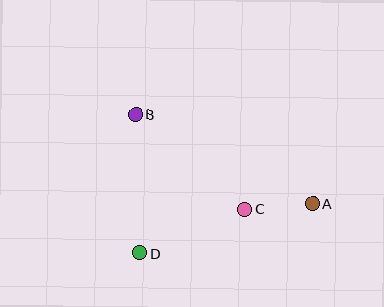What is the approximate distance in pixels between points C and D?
The distance between C and D is approximately 115 pixels.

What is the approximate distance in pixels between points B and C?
The distance between B and C is approximately 144 pixels.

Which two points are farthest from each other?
Points A and B are farthest from each other.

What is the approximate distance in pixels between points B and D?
The distance between B and D is approximately 139 pixels.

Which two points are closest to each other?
Points A and C are closest to each other.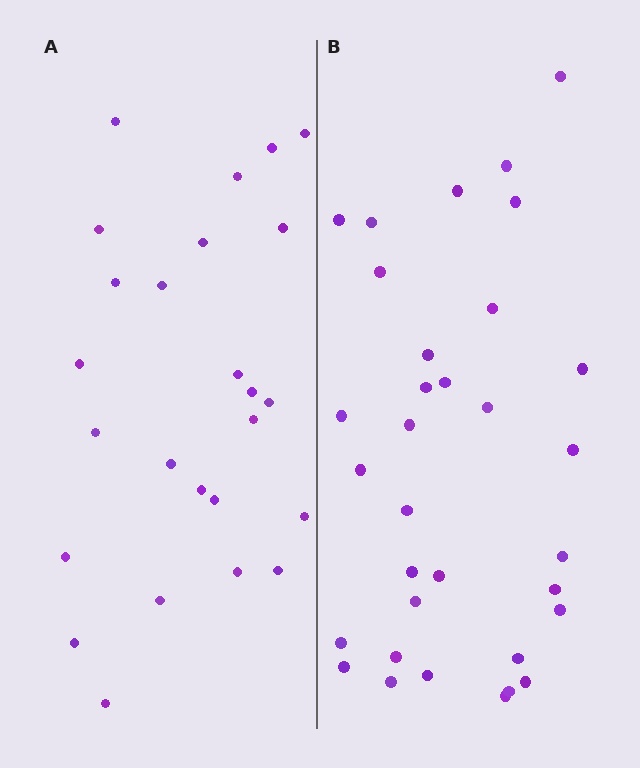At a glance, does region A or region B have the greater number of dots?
Region B (the right region) has more dots.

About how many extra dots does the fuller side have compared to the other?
Region B has roughly 8 or so more dots than region A.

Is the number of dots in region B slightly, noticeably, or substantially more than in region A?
Region B has noticeably more, but not dramatically so. The ratio is roughly 1.3 to 1.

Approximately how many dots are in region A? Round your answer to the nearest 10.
About 20 dots. (The exact count is 25, which rounds to 20.)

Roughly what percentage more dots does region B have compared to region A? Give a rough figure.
About 30% more.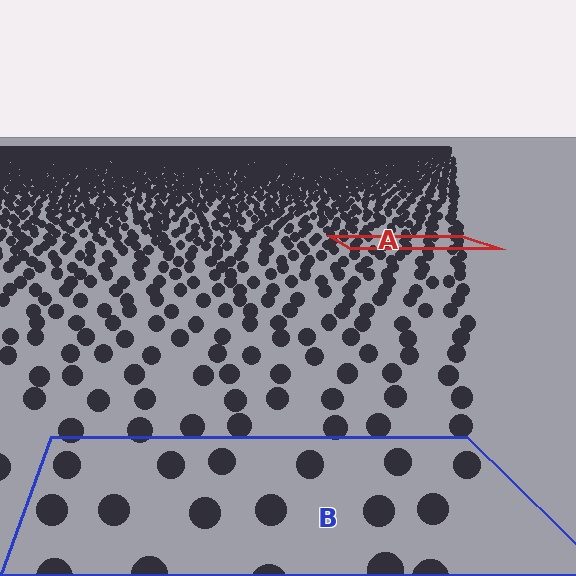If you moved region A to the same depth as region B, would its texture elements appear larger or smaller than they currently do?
They would appear larger. At a closer depth, the same texture elements are projected at a bigger on-screen size.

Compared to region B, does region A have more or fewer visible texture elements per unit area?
Region A has more texture elements per unit area — they are packed more densely because it is farther away.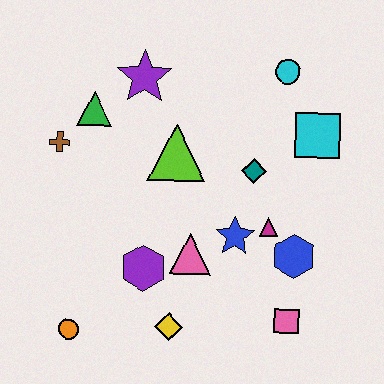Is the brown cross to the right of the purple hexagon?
No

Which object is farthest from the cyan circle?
The orange circle is farthest from the cyan circle.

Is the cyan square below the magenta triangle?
No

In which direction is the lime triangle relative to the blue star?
The lime triangle is above the blue star.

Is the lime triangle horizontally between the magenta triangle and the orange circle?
Yes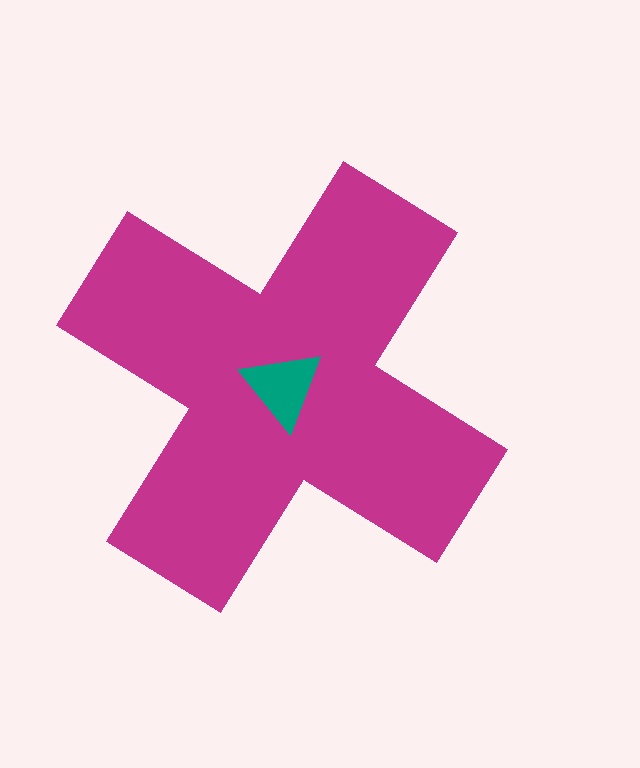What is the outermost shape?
The magenta cross.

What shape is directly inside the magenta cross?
The teal triangle.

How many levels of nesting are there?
2.